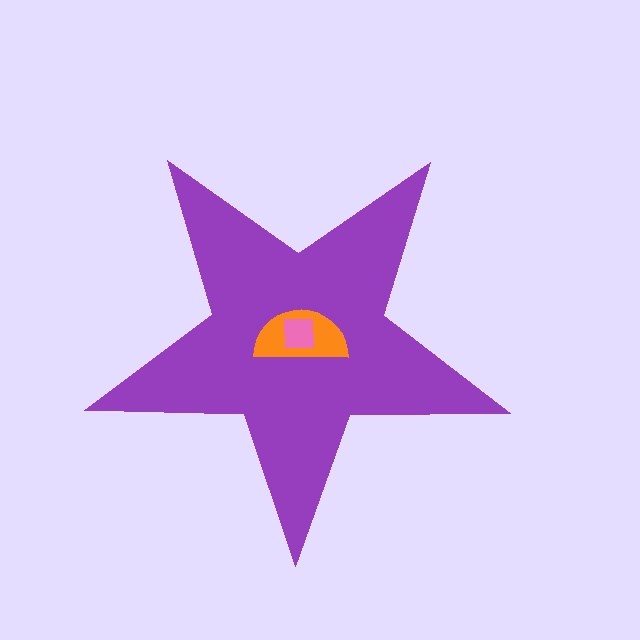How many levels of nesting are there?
3.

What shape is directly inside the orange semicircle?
The pink square.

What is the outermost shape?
The purple star.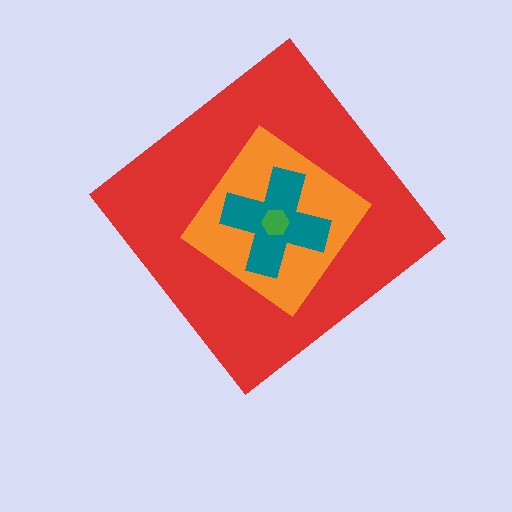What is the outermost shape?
The red diamond.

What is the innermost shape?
The green hexagon.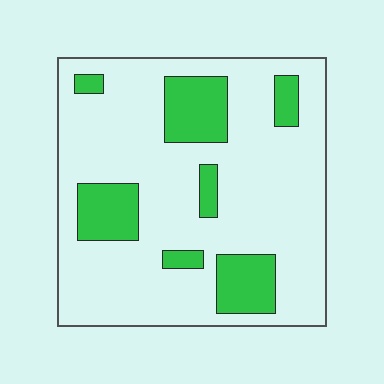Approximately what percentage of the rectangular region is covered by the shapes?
Approximately 20%.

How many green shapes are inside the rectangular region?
7.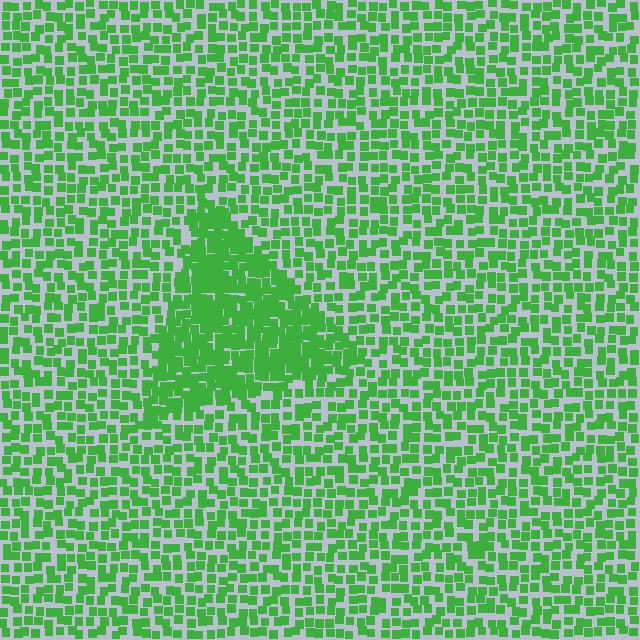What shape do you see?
I see a triangle.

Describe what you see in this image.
The image contains small green elements arranged at two different densities. A triangle-shaped region is visible where the elements are more densely packed than the surrounding area.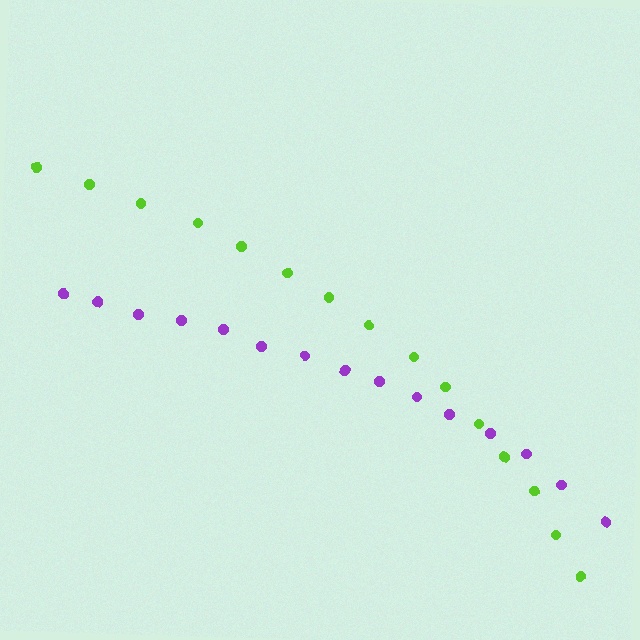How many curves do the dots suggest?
There are 2 distinct paths.